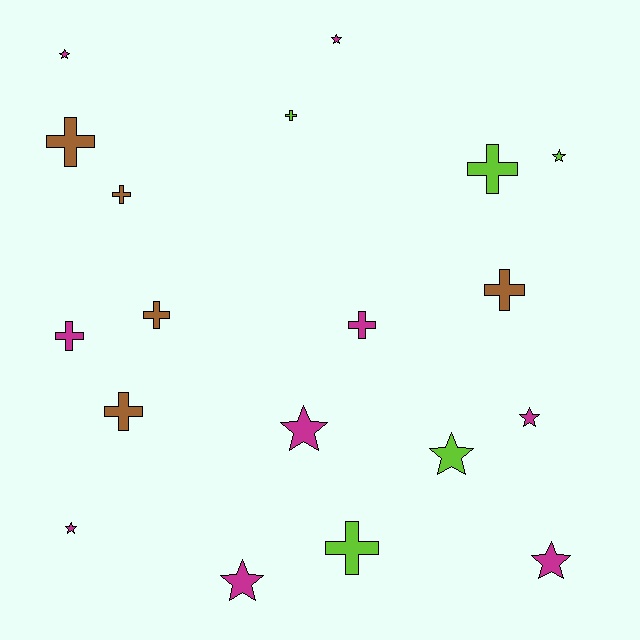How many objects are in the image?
There are 19 objects.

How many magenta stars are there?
There are 7 magenta stars.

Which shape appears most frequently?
Cross, with 10 objects.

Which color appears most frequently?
Magenta, with 9 objects.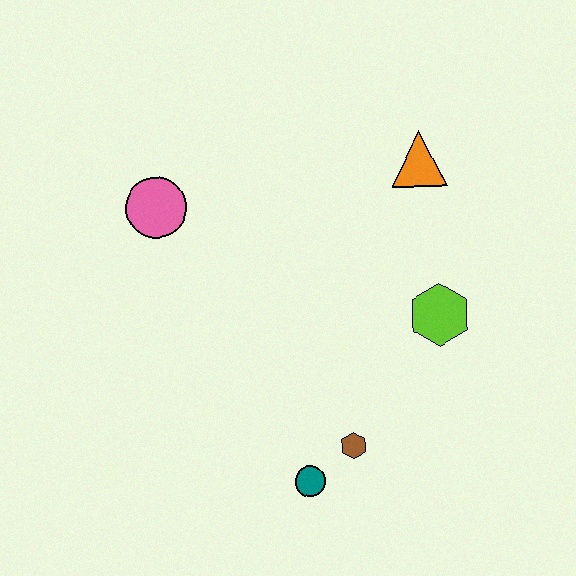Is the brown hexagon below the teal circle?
No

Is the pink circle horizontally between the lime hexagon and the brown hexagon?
No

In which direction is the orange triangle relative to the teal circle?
The orange triangle is above the teal circle.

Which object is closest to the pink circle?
The orange triangle is closest to the pink circle.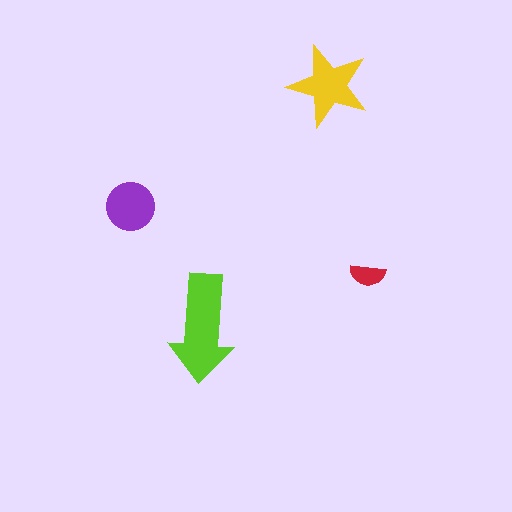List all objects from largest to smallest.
The lime arrow, the yellow star, the purple circle, the red semicircle.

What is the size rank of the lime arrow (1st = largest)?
1st.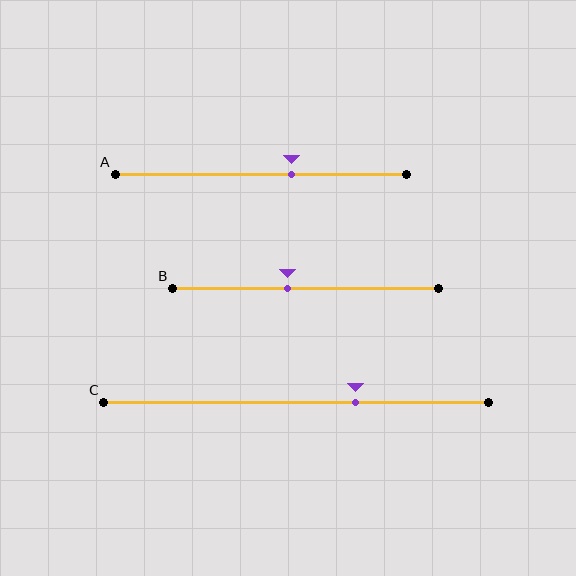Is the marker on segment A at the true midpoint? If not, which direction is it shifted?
No, the marker on segment A is shifted to the right by about 10% of the segment length.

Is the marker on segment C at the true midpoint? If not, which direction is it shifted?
No, the marker on segment C is shifted to the right by about 15% of the segment length.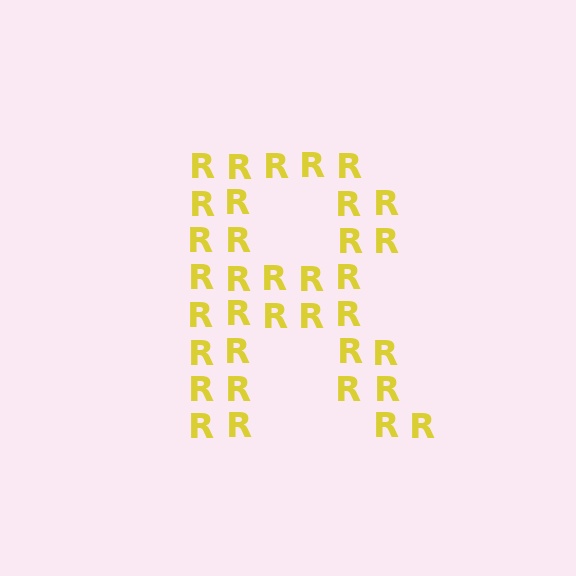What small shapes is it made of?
It is made of small letter R's.